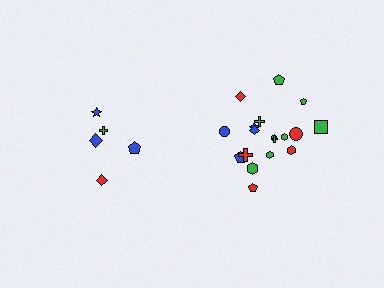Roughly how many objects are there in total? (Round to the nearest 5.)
Roughly 25 objects in total.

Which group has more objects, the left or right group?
The right group.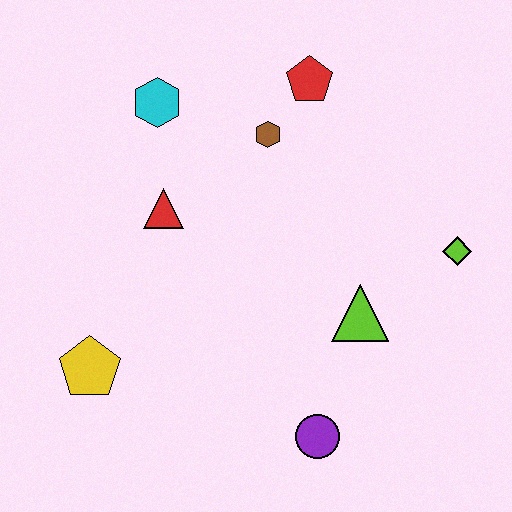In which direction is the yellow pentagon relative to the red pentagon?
The yellow pentagon is below the red pentagon.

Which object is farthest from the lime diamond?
The yellow pentagon is farthest from the lime diamond.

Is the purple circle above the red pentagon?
No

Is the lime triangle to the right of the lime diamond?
No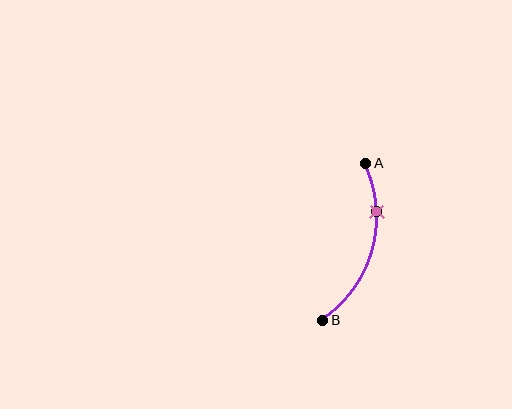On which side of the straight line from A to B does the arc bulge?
The arc bulges to the right of the straight line connecting A and B.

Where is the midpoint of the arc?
The arc midpoint is the point on the curve farthest from the straight line joining A and B. It sits to the right of that line.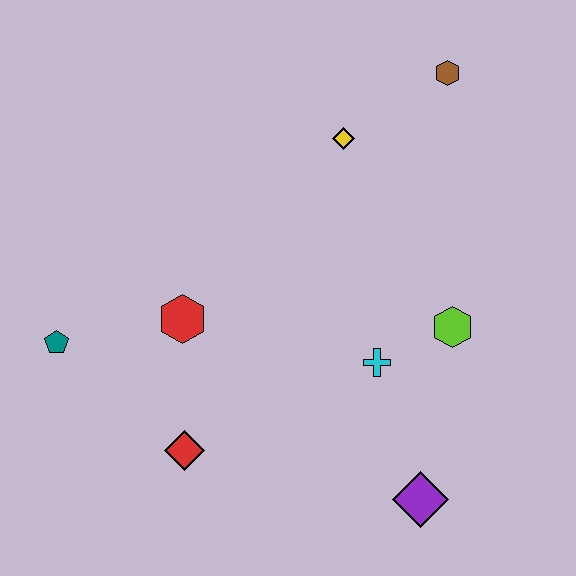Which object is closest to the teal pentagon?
The red hexagon is closest to the teal pentagon.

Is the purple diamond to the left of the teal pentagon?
No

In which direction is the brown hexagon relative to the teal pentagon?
The brown hexagon is to the right of the teal pentagon.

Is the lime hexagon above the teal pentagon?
Yes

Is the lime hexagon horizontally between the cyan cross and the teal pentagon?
No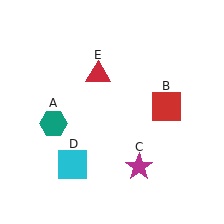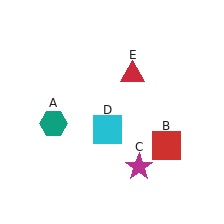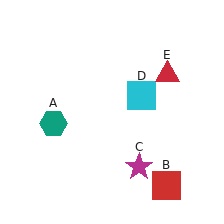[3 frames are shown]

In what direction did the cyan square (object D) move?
The cyan square (object D) moved up and to the right.